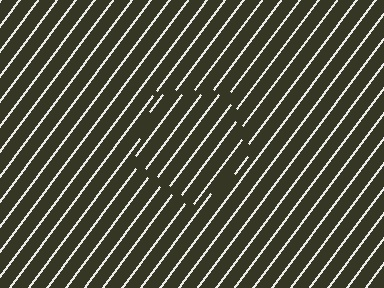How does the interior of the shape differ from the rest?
The interior of the shape contains the same grating, shifted by half a period — the contour is defined by the phase discontinuity where line-ends from the inner and outer gratings abut.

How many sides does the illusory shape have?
5 sides — the line-ends trace a pentagon.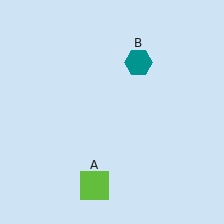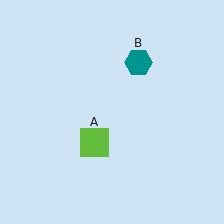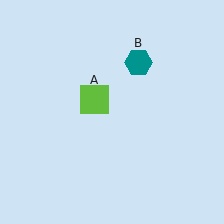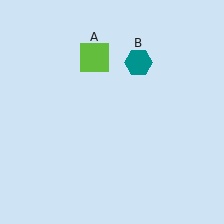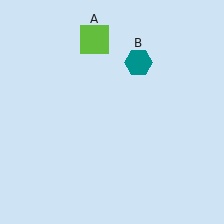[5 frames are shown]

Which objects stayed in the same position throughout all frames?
Teal hexagon (object B) remained stationary.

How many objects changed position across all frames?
1 object changed position: lime square (object A).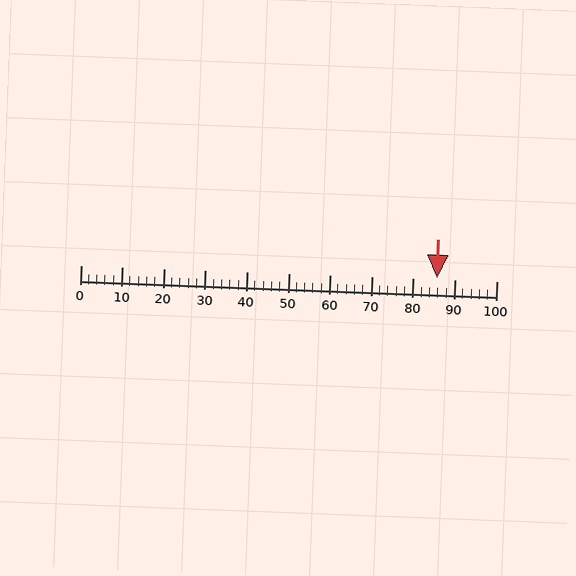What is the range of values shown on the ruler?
The ruler shows values from 0 to 100.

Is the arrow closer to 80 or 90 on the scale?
The arrow is closer to 90.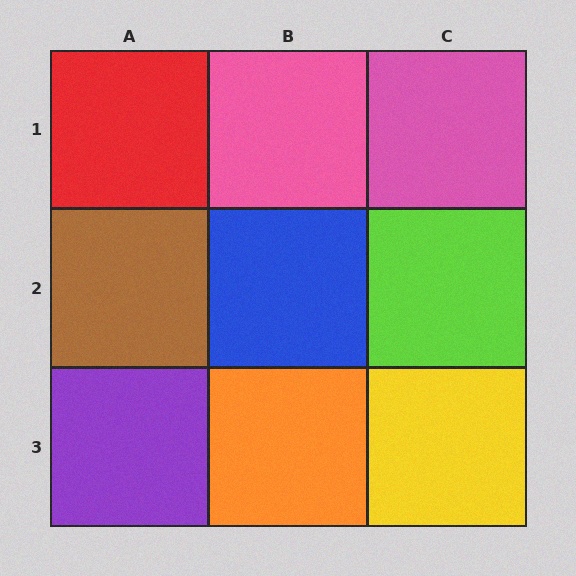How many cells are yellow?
1 cell is yellow.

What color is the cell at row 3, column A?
Purple.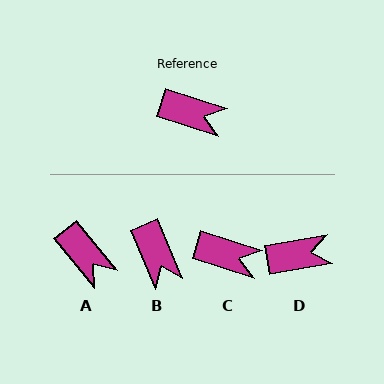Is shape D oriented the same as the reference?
No, it is off by about 27 degrees.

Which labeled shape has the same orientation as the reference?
C.